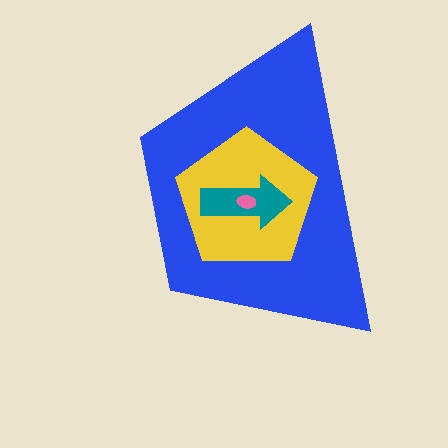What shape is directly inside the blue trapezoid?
The yellow pentagon.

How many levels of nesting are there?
4.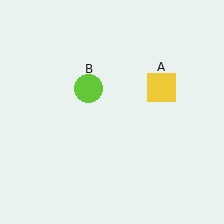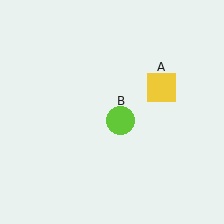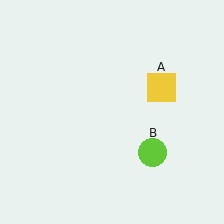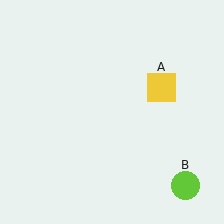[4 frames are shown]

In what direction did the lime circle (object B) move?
The lime circle (object B) moved down and to the right.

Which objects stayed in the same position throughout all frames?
Yellow square (object A) remained stationary.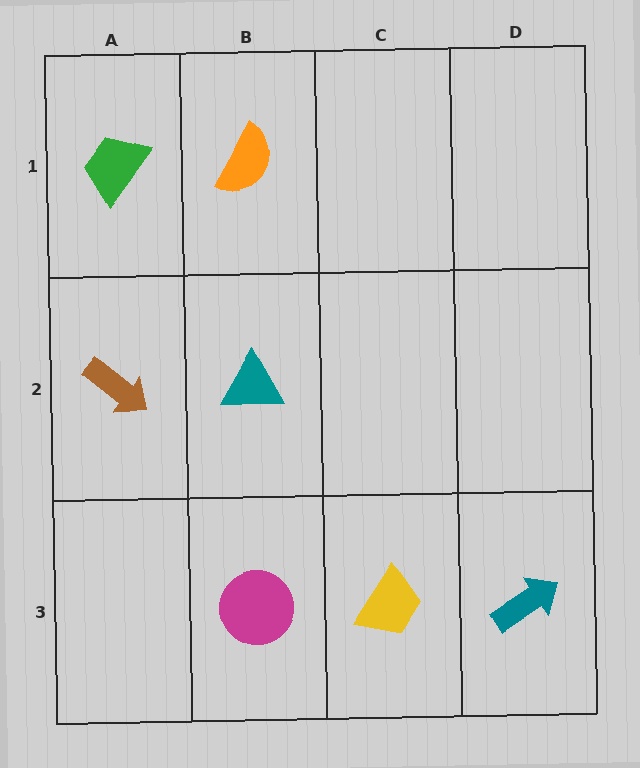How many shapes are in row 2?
2 shapes.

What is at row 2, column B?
A teal triangle.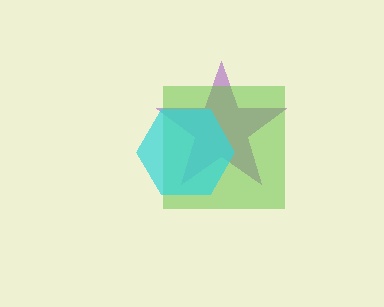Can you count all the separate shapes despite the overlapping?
Yes, there are 3 separate shapes.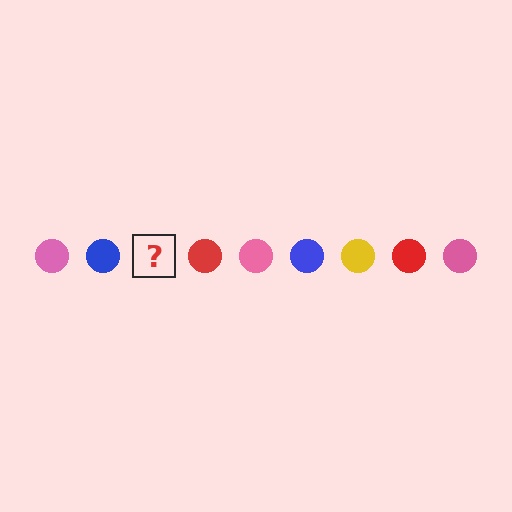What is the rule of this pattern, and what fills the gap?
The rule is that the pattern cycles through pink, blue, yellow, red circles. The gap should be filled with a yellow circle.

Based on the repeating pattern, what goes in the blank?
The blank should be a yellow circle.